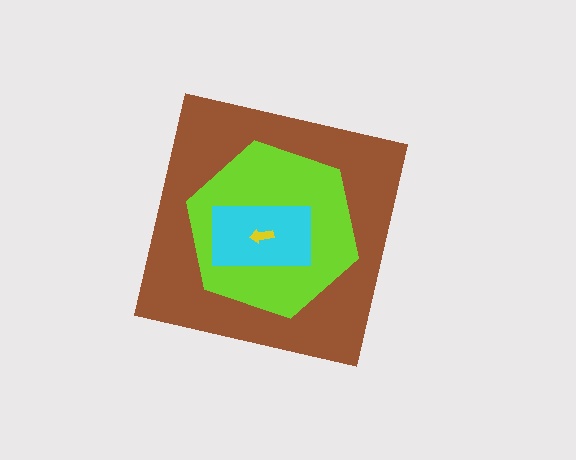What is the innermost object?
The yellow arrow.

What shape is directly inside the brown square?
The lime hexagon.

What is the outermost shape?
The brown square.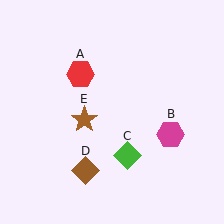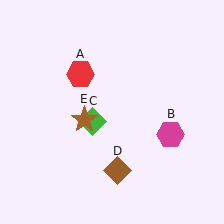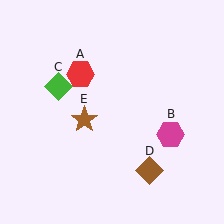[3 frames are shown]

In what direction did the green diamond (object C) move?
The green diamond (object C) moved up and to the left.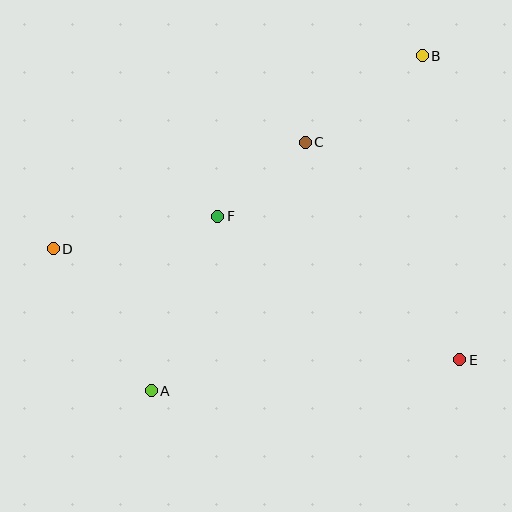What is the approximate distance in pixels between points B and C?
The distance between B and C is approximately 145 pixels.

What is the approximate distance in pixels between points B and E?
The distance between B and E is approximately 306 pixels.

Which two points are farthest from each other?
Points A and B are farthest from each other.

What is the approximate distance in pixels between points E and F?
The distance between E and F is approximately 281 pixels.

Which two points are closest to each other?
Points C and F are closest to each other.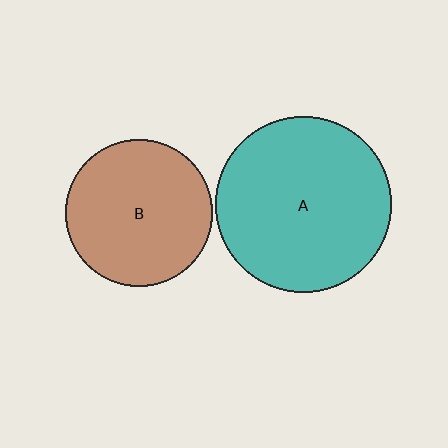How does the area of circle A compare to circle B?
Approximately 1.4 times.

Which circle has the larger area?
Circle A (teal).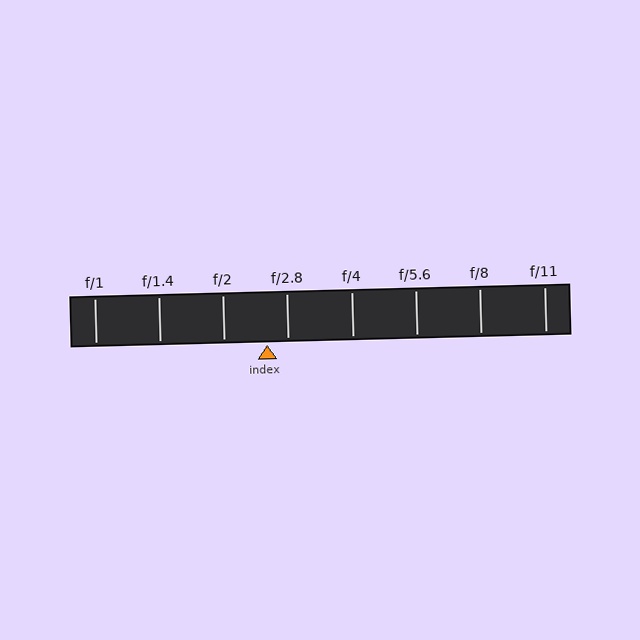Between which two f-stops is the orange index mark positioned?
The index mark is between f/2 and f/2.8.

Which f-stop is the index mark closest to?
The index mark is closest to f/2.8.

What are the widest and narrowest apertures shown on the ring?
The widest aperture shown is f/1 and the narrowest is f/11.